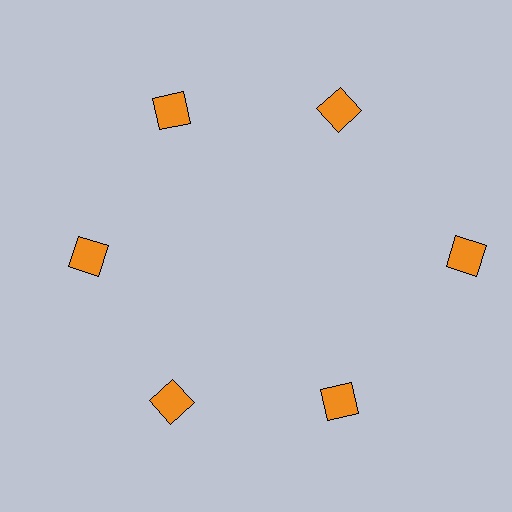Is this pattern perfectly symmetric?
No. The 6 orange squares are arranged in a ring, but one element near the 3 o'clock position is pushed outward from the center, breaking the 6-fold rotational symmetry.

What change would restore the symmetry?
The symmetry would be restored by moving it inward, back onto the ring so that all 6 squares sit at equal angles and equal distance from the center.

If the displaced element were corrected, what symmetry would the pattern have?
It would have 6-fold rotational symmetry — the pattern would map onto itself every 60 degrees.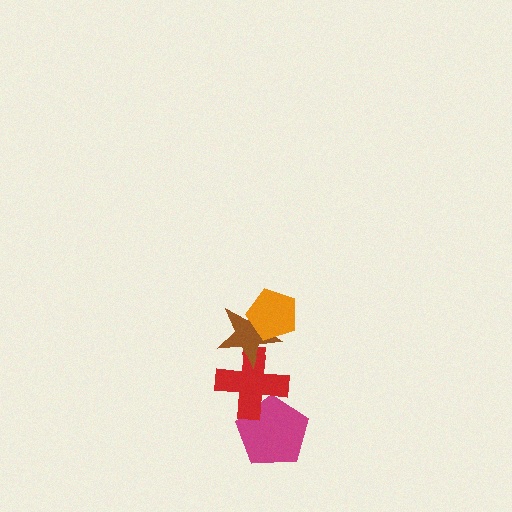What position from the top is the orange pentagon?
The orange pentagon is 1st from the top.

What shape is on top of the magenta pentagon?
The red cross is on top of the magenta pentagon.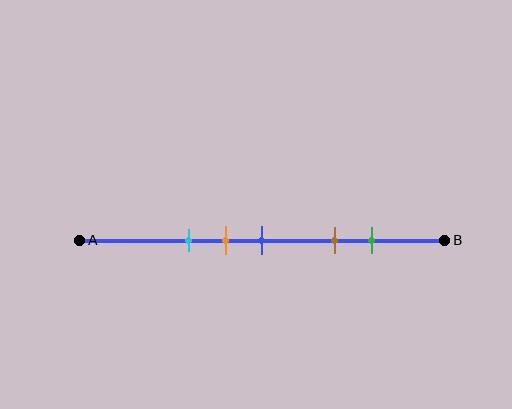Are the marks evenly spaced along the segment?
No, the marks are not evenly spaced.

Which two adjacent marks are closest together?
The orange and blue marks are the closest adjacent pair.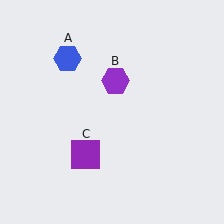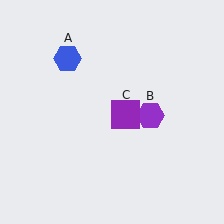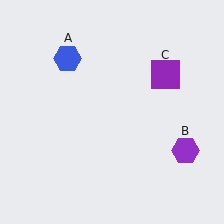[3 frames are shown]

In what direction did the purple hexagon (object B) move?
The purple hexagon (object B) moved down and to the right.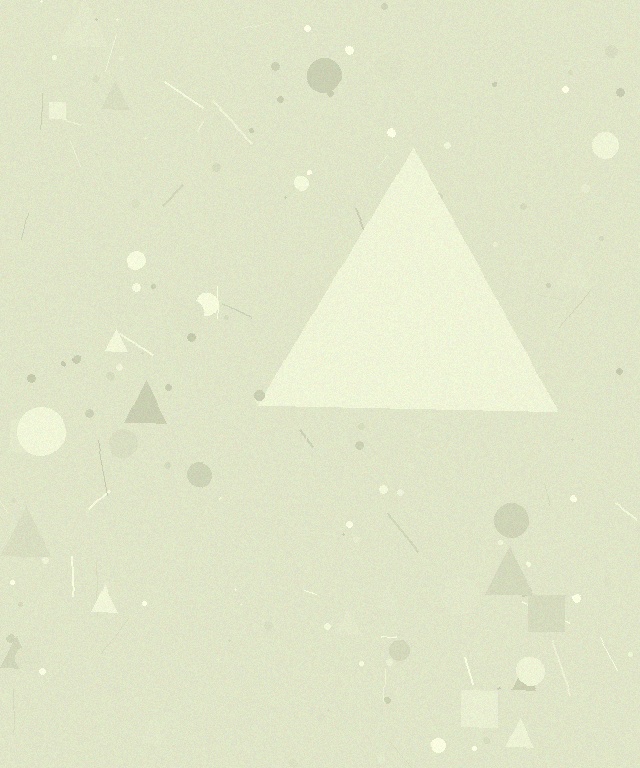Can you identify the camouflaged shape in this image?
The camouflaged shape is a triangle.